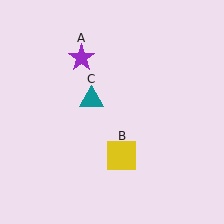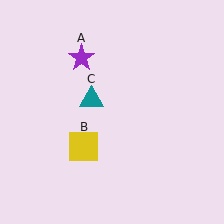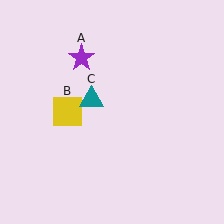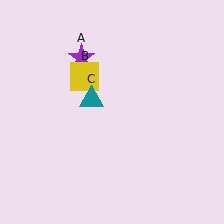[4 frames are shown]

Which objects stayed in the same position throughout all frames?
Purple star (object A) and teal triangle (object C) remained stationary.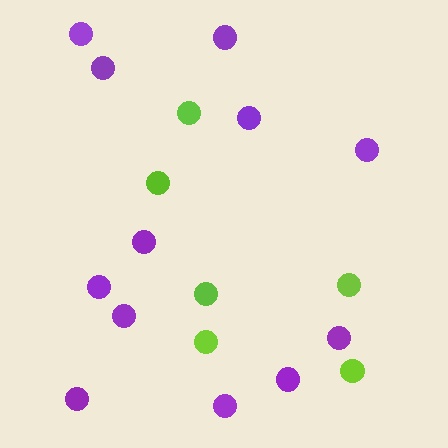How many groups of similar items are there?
There are 2 groups: one group of lime circles (6) and one group of purple circles (12).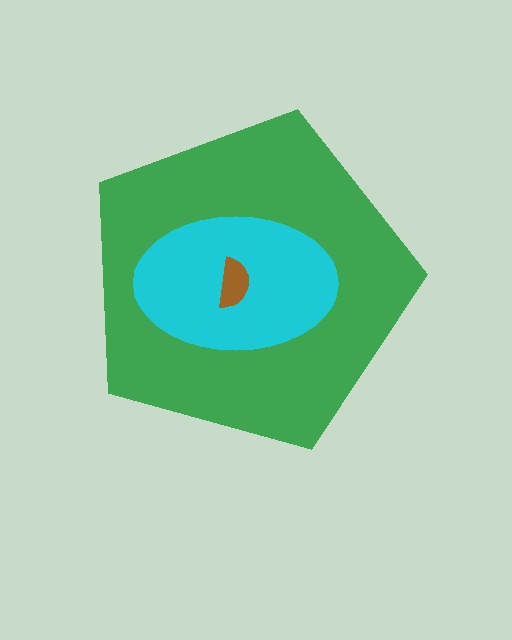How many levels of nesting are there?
3.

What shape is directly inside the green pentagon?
The cyan ellipse.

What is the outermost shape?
The green pentagon.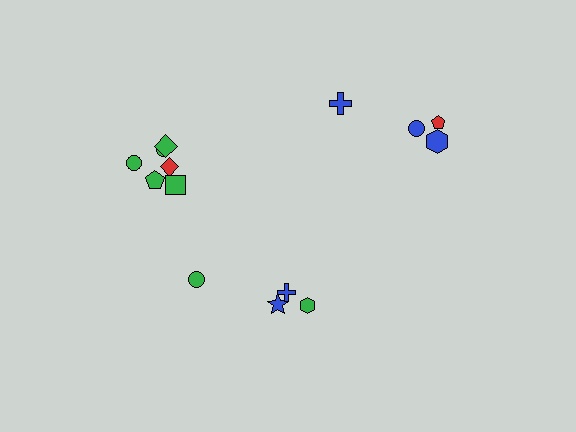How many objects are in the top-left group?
There are 6 objects.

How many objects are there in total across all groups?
There are 14 objects.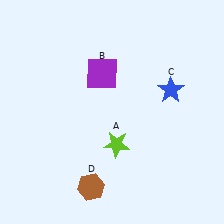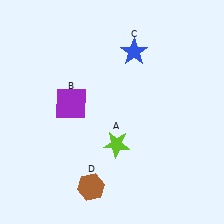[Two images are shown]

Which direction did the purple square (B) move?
The purple square (B) moved left.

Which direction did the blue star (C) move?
The blue star (C) moved up.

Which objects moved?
The objects that moved are: the purple square (B), the blue star (C).